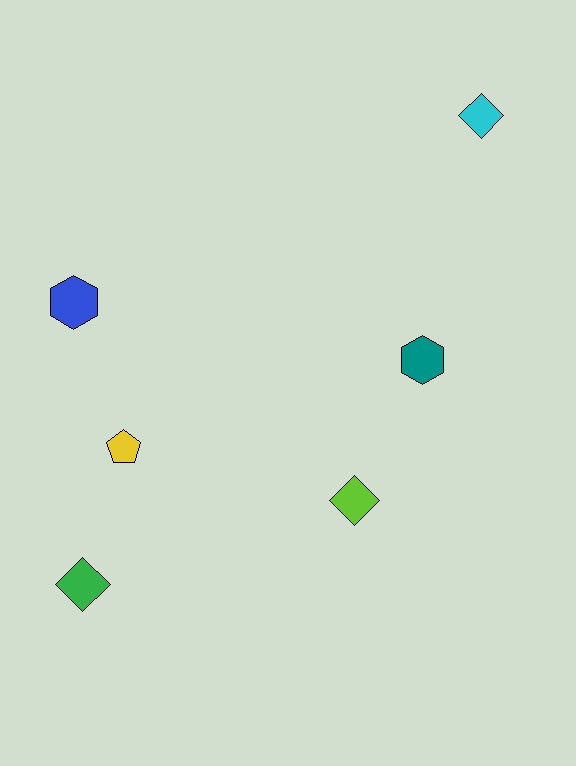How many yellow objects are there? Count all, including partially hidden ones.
There is 1 yellow object.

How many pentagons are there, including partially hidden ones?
There is 1 pentagon.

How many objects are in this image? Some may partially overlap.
There are 6 objects.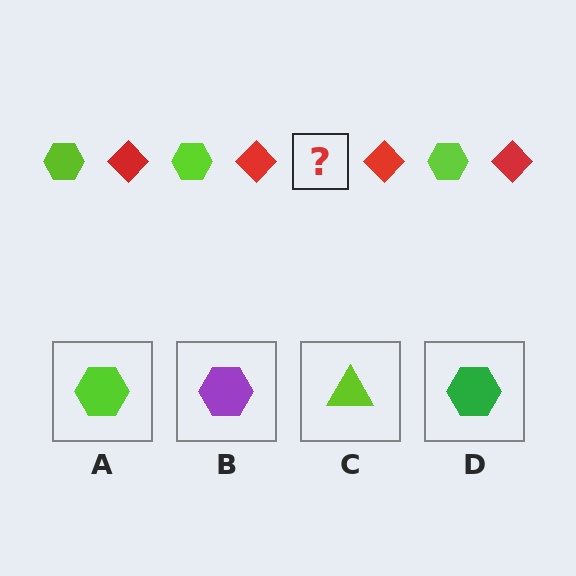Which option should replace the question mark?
Option A.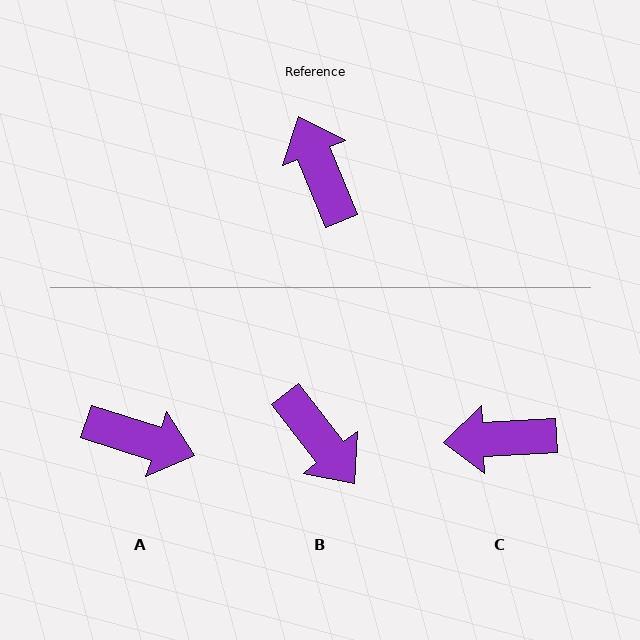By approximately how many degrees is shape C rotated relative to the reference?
Approximately 71 degrees counter-clockwise.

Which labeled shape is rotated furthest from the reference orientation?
B, about 164 degrees away.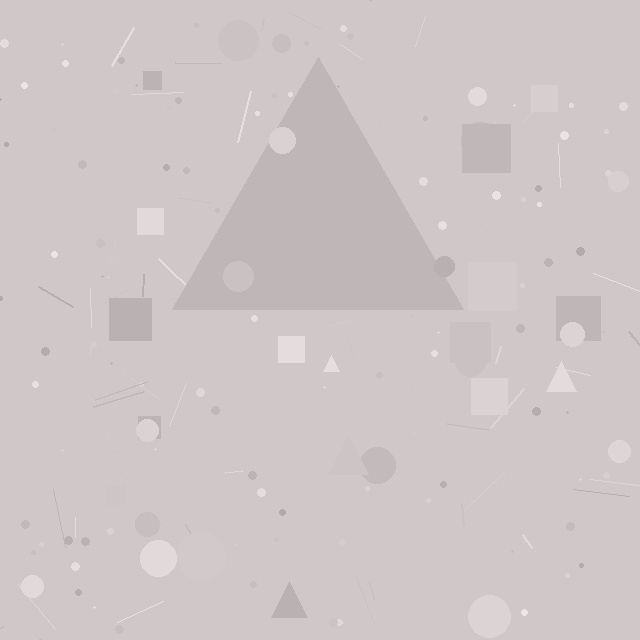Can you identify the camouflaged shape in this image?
The camouflaged shape is a triangle.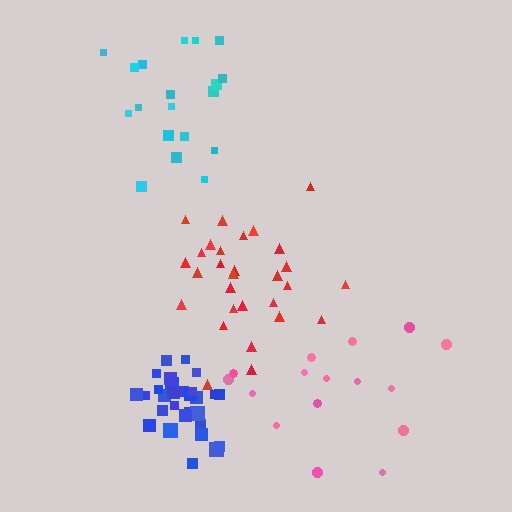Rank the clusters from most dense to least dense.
blue, red, cyan, pink.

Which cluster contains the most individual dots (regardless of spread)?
Blue (30).